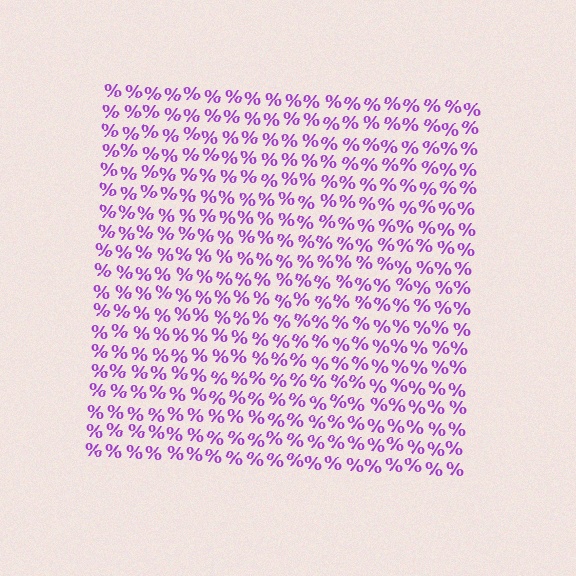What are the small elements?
The small elements are percent signs.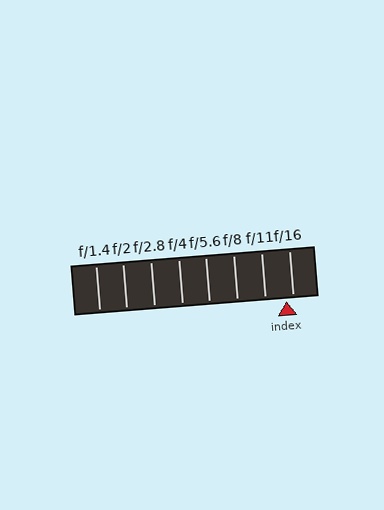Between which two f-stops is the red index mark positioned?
The index mark is between f/11 and f/16.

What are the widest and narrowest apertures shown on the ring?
The widest aperture shown is f/1.4 and the narrowest is f/16.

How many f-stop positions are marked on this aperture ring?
There are 8 f-stop positions marked.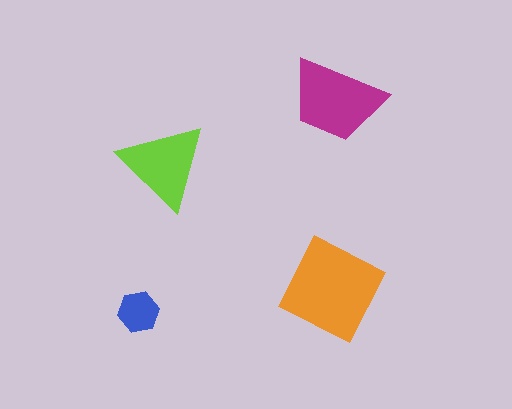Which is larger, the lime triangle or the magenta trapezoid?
The magenta trapezoid.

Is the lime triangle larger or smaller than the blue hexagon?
Larger.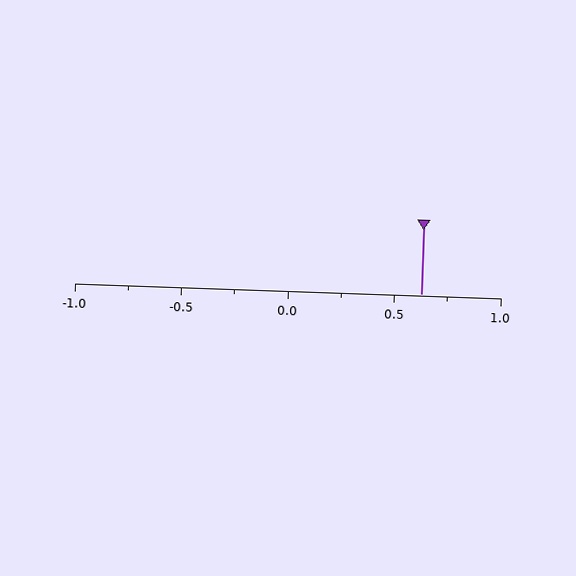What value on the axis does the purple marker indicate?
The marker indicates approximately 0.62.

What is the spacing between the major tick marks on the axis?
The major ticks are spaced 0.5 apart.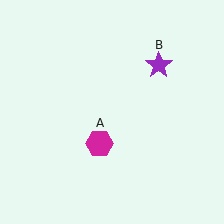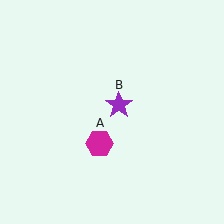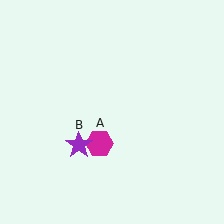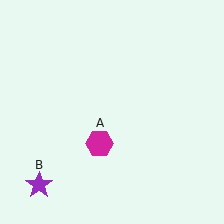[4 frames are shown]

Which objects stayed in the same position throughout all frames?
Magenta hexagon (object A) remained stationary.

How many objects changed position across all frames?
1 object changed position: purple star (object B).